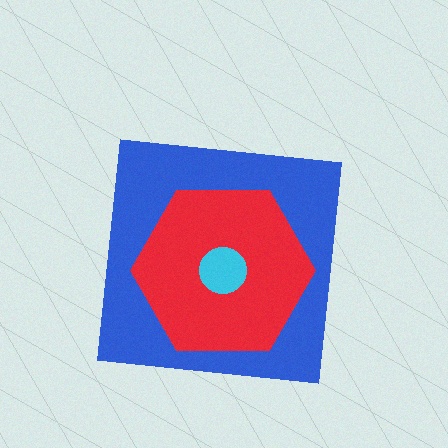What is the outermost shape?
The blue square.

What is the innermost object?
The cyan circle.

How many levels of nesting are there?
3.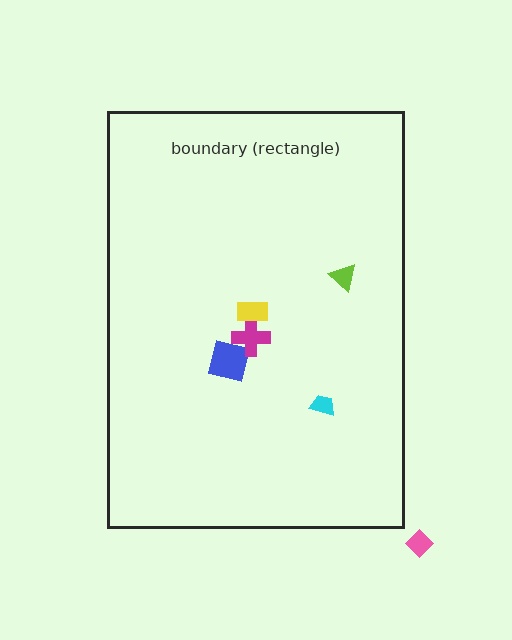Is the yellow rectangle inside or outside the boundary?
Inside.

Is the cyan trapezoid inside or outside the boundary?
Inside.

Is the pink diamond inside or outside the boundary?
Outside.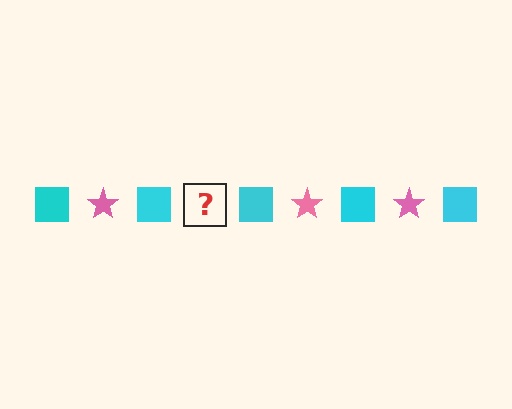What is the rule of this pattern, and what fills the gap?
The rule is that the pattern alternates between cyan square and pink star. The gap should be filled with a pink star.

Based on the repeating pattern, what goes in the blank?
The blank should be a pink star.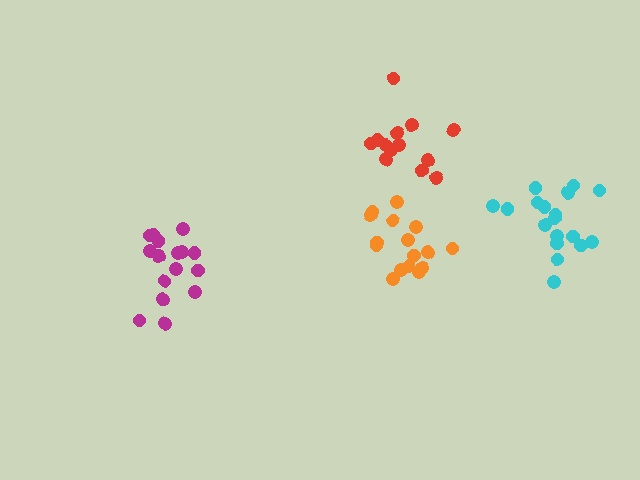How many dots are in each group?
Group 1: 13 dots, Group 2: 18 dots, Group 3: 16 dots, Group 4: 16 dots (63 total).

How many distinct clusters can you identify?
There are 4 distinct clusters.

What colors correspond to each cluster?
The clusters are colored: red, cyan, magenta, orange.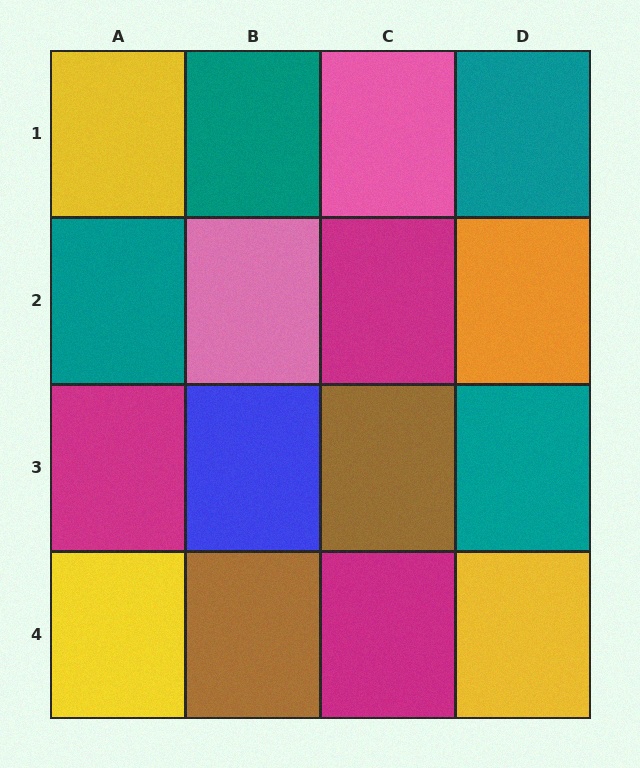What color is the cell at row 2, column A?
Teal.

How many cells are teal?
4 cells are teal.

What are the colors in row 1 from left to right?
Yellow, teal, pink, teal.